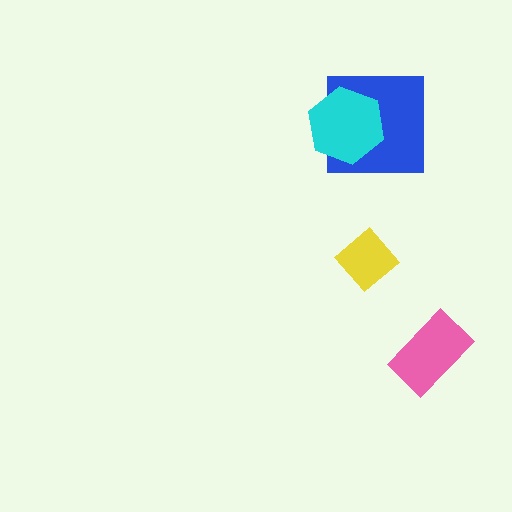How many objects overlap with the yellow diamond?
0 objects overlap with the yellow diamond.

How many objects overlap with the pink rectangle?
0 objects overlap with the pink rectangle.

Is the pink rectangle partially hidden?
No, no other shape covers it.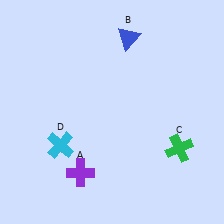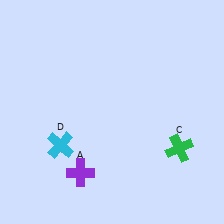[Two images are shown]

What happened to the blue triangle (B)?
The blue triangle (B) was removed in Image 2. It was in the top-right area of Image 1.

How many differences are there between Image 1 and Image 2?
There is 1 difference between the two images.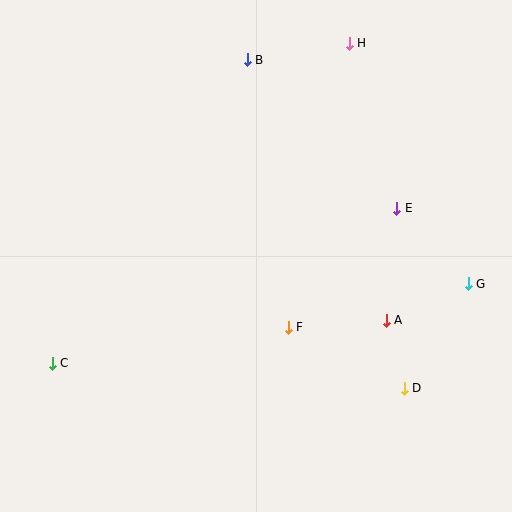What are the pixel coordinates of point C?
Point C is at (52, 363).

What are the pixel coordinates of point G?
Point G is at (468, 284).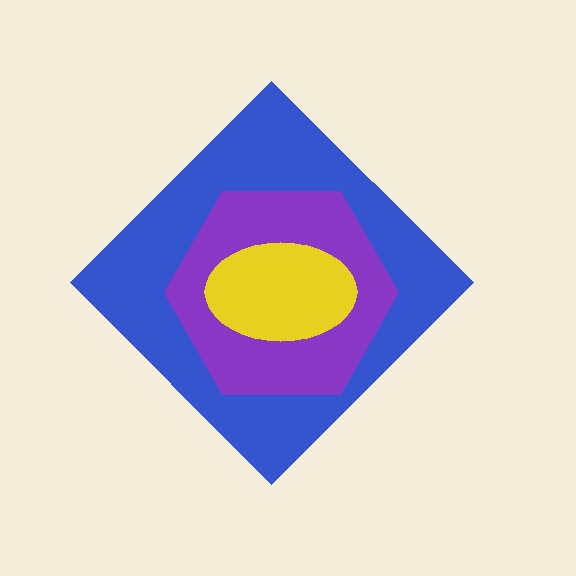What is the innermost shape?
The yellow ellipse.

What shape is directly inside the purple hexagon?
The yellow ellipse.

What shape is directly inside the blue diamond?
The purple hexagon.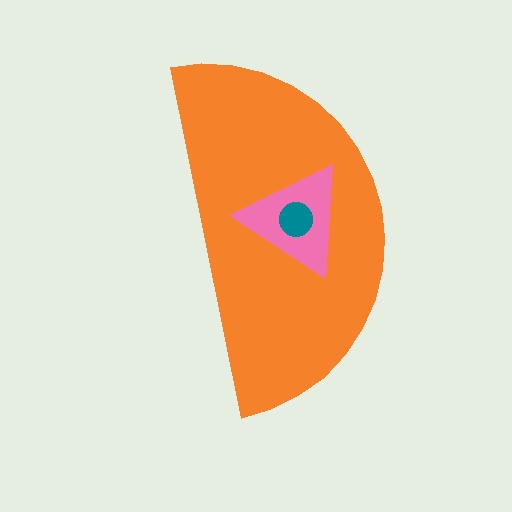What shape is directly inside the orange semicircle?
The pink triangle.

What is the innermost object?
The teal circle.